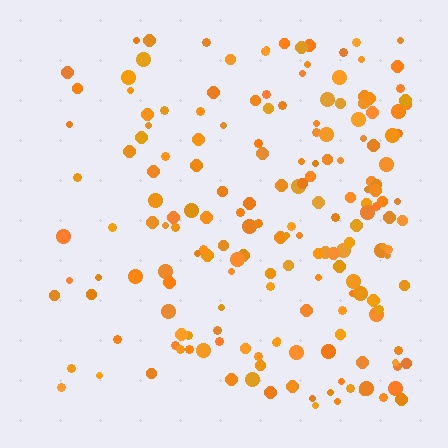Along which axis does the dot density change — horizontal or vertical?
Horizontal.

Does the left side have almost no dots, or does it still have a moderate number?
Still a moderate number, just noticeably fewer than the right.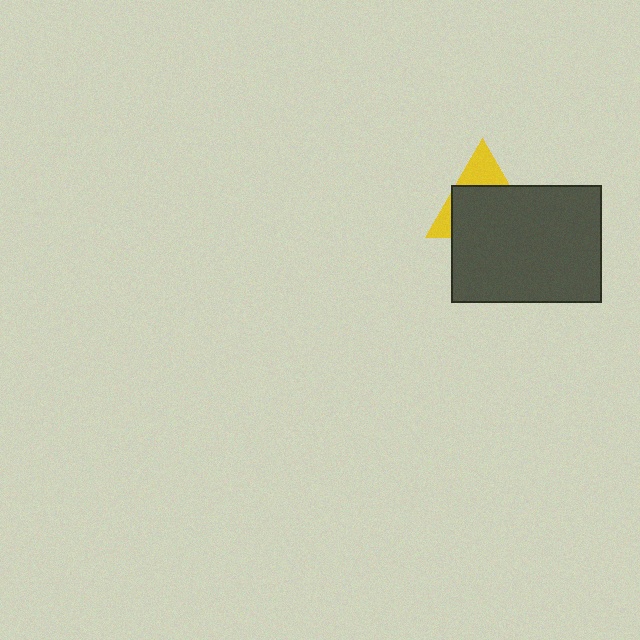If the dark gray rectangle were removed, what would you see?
You would see the complete yellow triangle.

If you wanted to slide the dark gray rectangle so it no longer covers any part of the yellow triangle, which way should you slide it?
Slide it down — that is the most direct way to separate the two shapes.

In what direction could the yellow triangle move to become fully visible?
The yellow triangle could move up. That would shift it out from behind the dark gray rectangle entirely.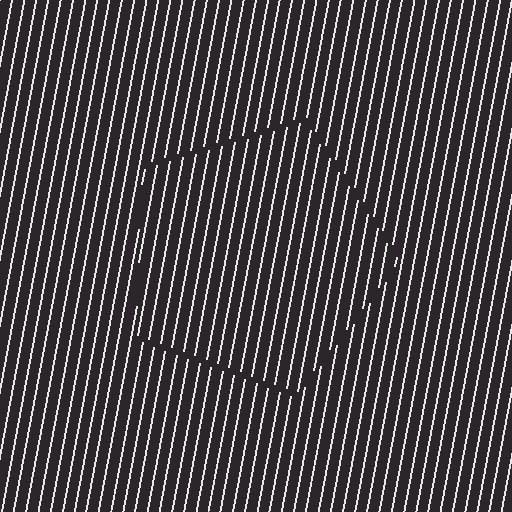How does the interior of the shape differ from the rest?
The interior of the shape contains the same grating, shifted by half a period — the contour is defined by the phase discontinuity where line-ends from the inner and outer gratings abut.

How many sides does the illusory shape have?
5 sides — the line-ends trace a pentagon.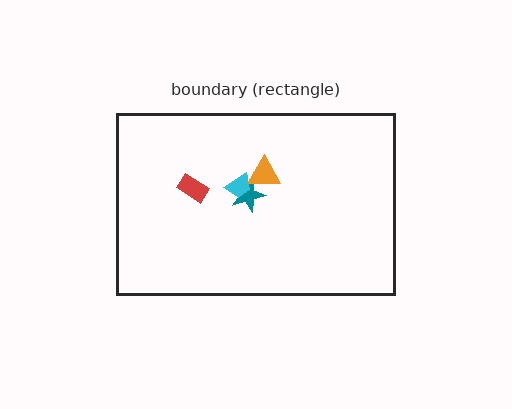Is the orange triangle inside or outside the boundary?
Inside.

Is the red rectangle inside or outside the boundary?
Inside.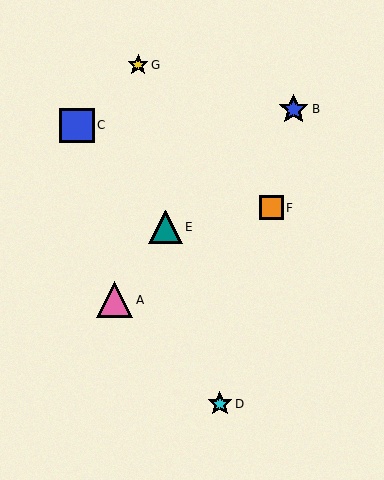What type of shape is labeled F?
Shape F is an orange square.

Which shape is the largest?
The pink triangle (labeled A) is the largest.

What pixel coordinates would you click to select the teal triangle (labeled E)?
Click at (165, 227) to select the teal triangle E.